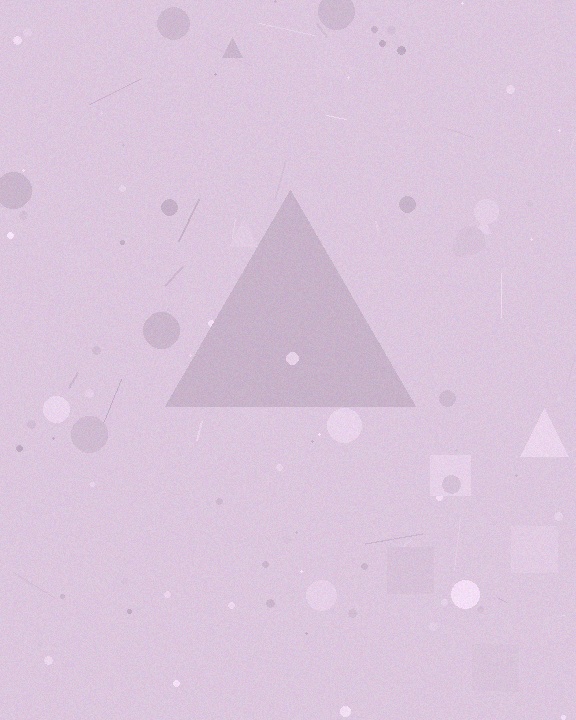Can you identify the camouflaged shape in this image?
The camouflaged shape is a triangle.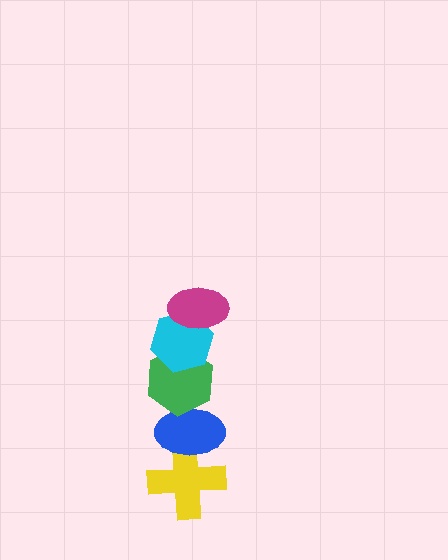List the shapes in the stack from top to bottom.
From top to bottom: the magenta ellipse, the cyan hexagon, the green hexagon, the blue ellipse, the yellow cross.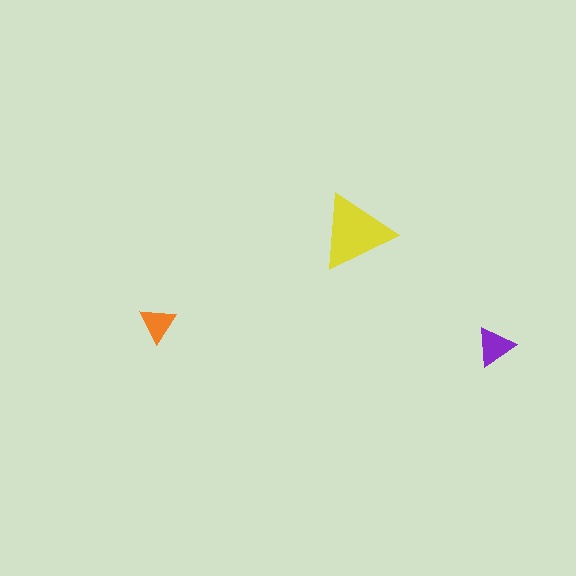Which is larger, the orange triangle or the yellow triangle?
The yellow one.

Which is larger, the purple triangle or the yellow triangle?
The yellow one.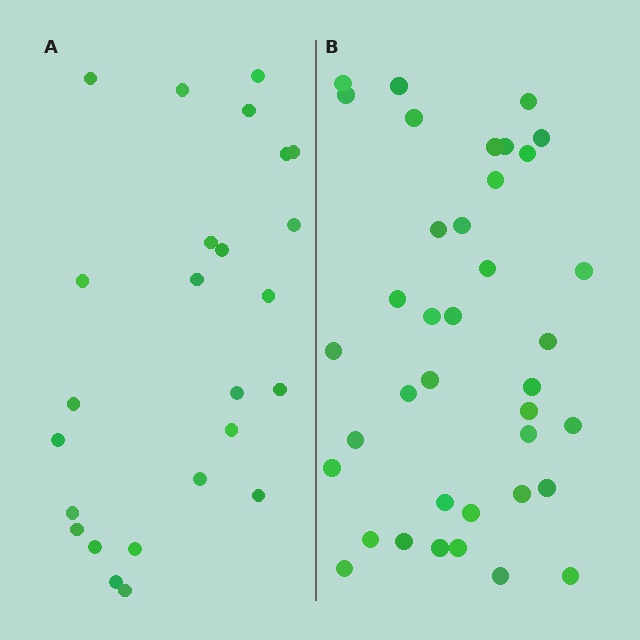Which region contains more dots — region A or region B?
Region B (the right region) has more dots.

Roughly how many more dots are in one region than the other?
Region B has approximately 15 more dots than region A.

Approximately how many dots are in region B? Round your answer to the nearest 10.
About 40 dots. (The exact count is 38, which rounds to 40.)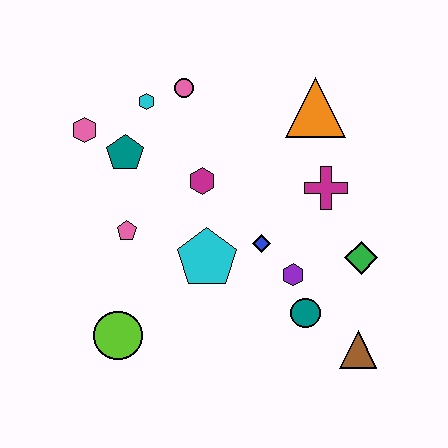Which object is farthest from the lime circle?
The orange triangle is farthest from the lime circle.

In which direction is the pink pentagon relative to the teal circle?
The pink pentagon is to the left of the teal circle.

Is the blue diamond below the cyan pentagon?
No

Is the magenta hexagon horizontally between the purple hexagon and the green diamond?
No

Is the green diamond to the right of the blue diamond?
Yes